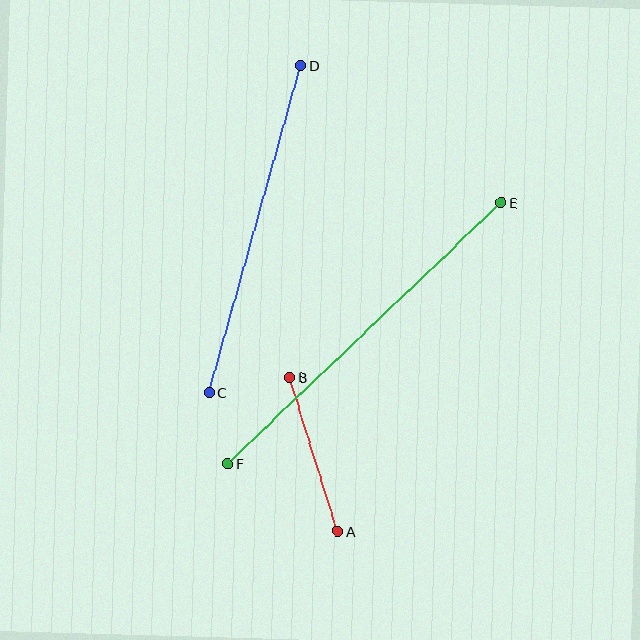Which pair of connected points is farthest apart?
Points E and F are farthest apart.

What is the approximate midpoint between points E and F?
The midpoint is at approximately (364, 333) pixels.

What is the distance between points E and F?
The distance is approximately 378 pixels.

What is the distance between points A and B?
The distance is approximately 161 pixels.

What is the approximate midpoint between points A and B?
The midpoint is at approximately (314, 454) pixels.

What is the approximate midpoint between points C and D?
The midpoint is at approximately (255, 229) pixels.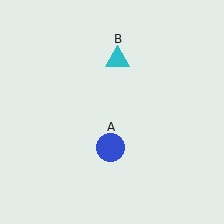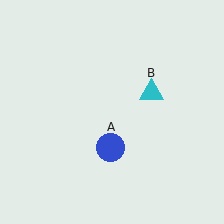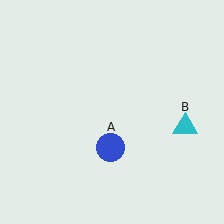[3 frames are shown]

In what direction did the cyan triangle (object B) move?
The cyan triangle (object B) moved down and to the right.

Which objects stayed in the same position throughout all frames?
Blue circle (object A) remained stationary.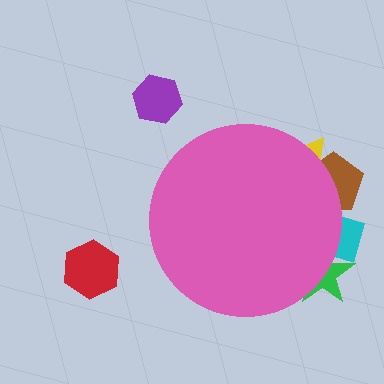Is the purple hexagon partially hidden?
No, the purple hexagon is fully visible.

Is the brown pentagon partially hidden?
Yes, the brown pentagon is partially hidden behind the pink circle.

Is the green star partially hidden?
Yes, the green star is partially hidden behind the pink circle.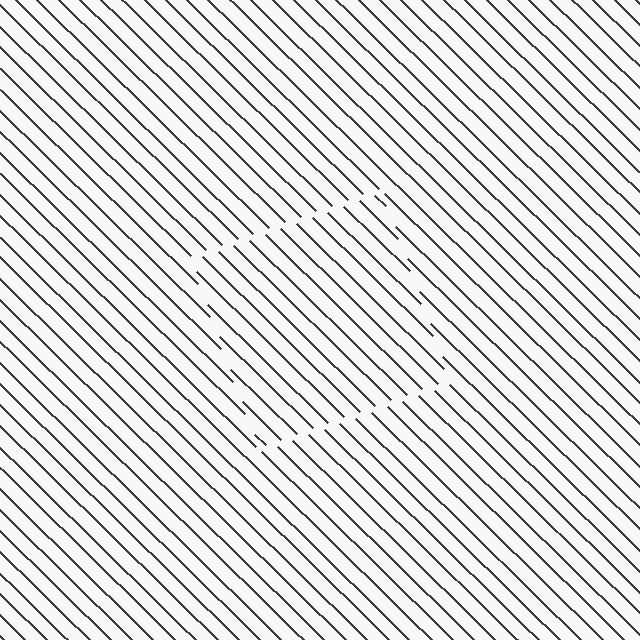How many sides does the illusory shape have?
4 sides — the line-ends trace a square.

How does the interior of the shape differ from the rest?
The interior of the shape contains the same grating, shifted by half a period — the contour is defined by the phase discontinuity where line-ends from the inner and outer gratings abut.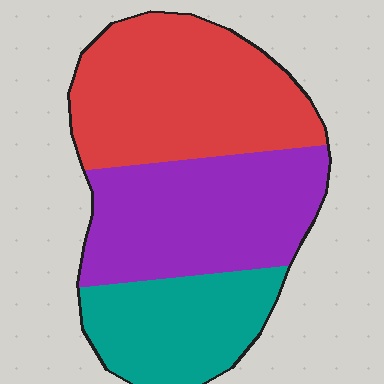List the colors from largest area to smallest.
From largest to smallest: red, purple, teal.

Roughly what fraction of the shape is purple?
Purple takes up between a third and a half of the shape.